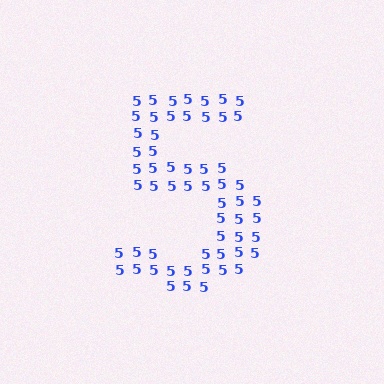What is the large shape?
The large shape is the digit 5.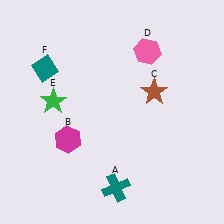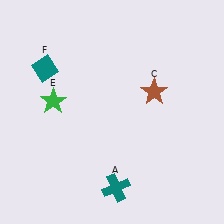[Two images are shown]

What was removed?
The pink hexagon (D), the magenta hexagon (B) were removed in Image 2.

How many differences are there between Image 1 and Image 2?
There are 2 differences between the two images.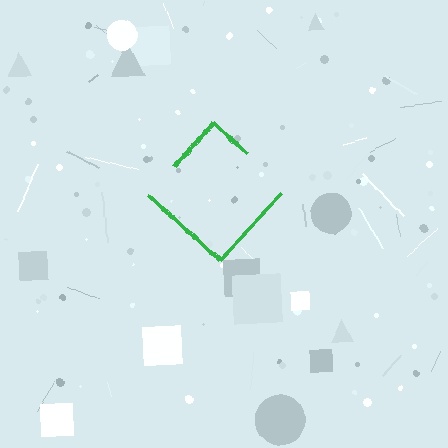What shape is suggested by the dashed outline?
The dashed outline suggests a diamond.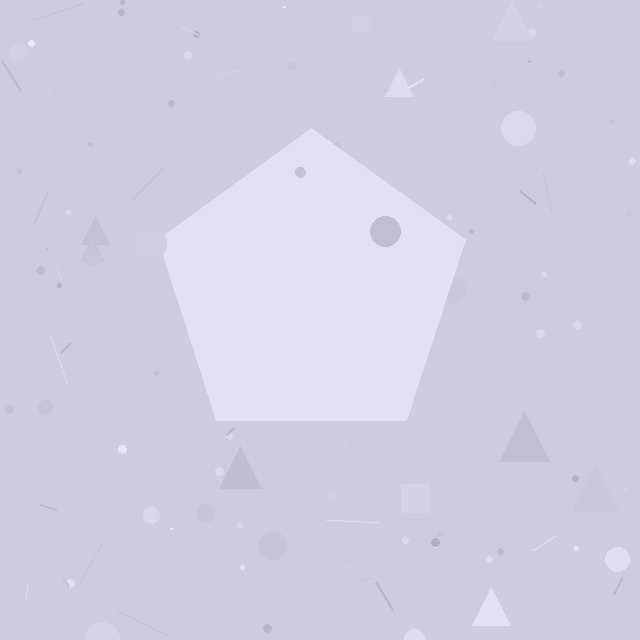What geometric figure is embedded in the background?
A pentagon is embedded in the background.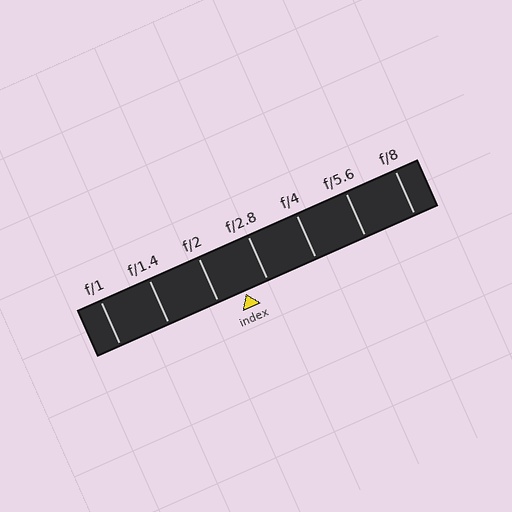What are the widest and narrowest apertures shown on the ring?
The widest aperture shown is f/1 and the narrowest is f/8.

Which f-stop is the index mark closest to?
The index mark is closest to f/2.8.